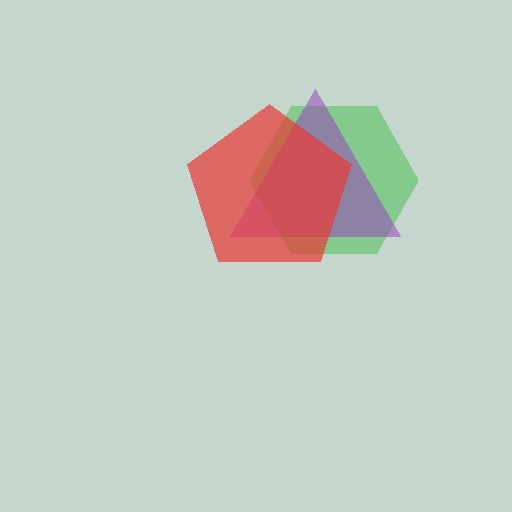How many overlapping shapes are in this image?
There are 3 overlapping shapes in the image.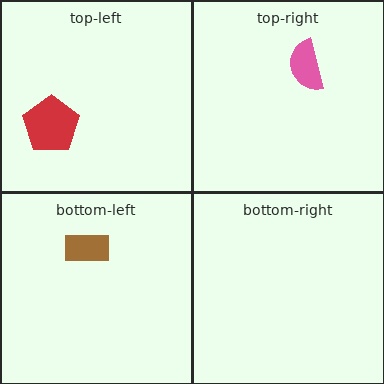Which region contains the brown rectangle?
The bottom-left region.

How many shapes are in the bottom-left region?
1.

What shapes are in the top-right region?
The pink semicircle.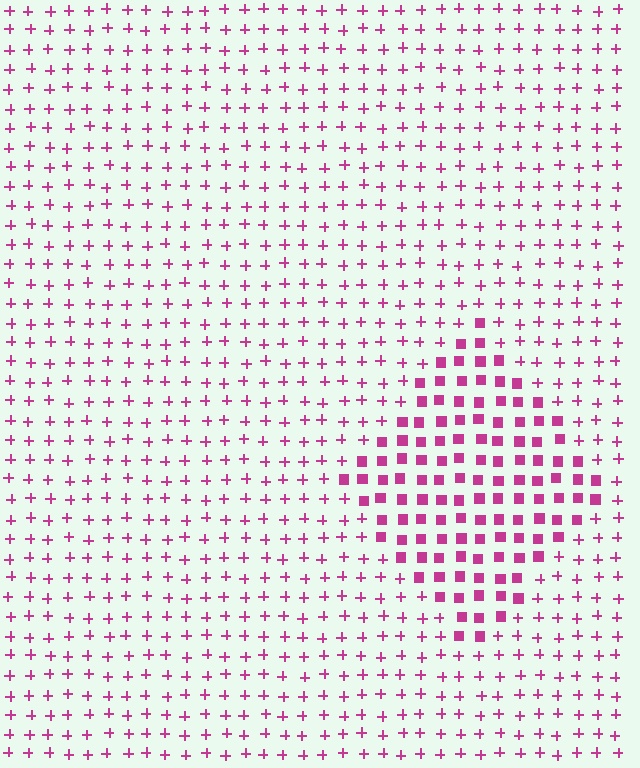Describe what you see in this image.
The image is filled with small magenta elements arranged in a uniform grid. A diamond-shaped region contains squares, while the surrounding area contains plus signs. The boundary is defined purely by the change in element shape.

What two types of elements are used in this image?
The image uses squares inside the diamond region and plus signs outside it.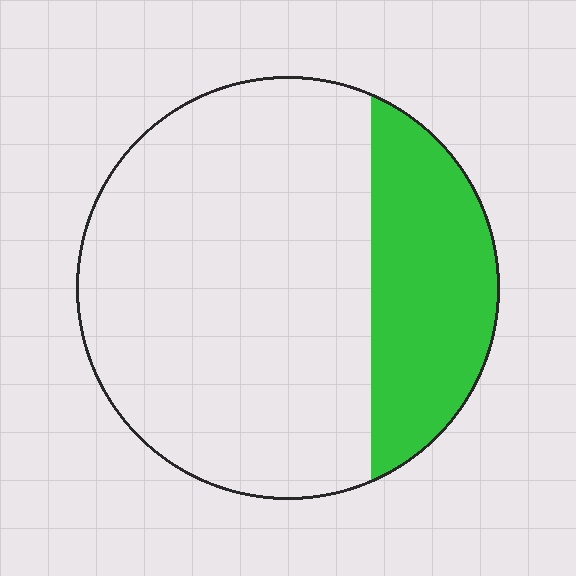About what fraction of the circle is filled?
About one quarter (1/4).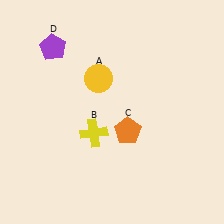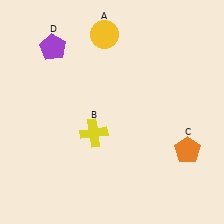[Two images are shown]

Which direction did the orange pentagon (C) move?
The orange pentagon (C) moved right.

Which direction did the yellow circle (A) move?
The yellow circle (A) moved up.